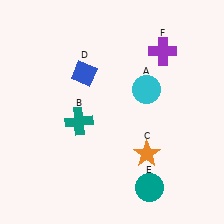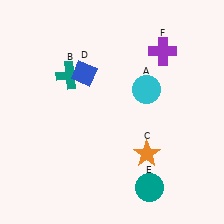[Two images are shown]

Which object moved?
The teal cross (B) moved up.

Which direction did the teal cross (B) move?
The teal cross (B) moved up.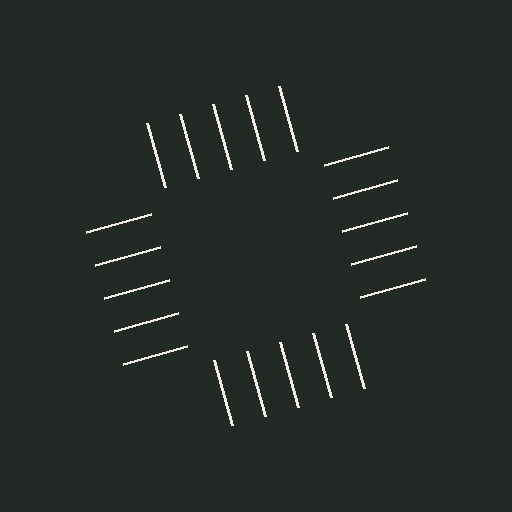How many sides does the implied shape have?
4 sides — the line-ends trace a square.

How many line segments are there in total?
20 — 5 along each of the 4 edges.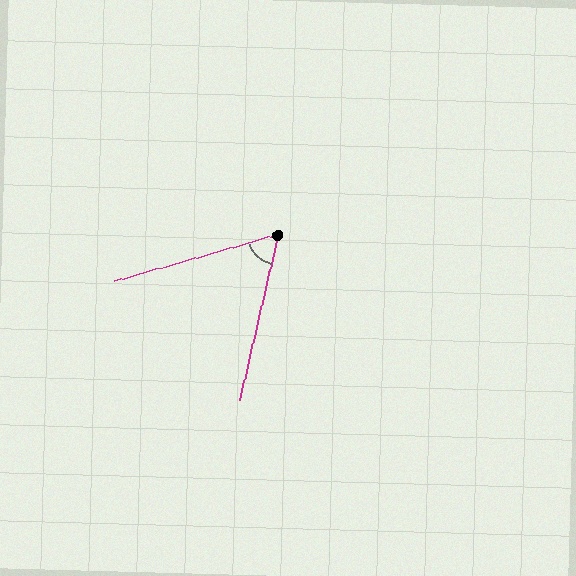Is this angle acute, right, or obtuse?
It is acute.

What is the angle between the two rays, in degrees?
Approximately 61 degrees.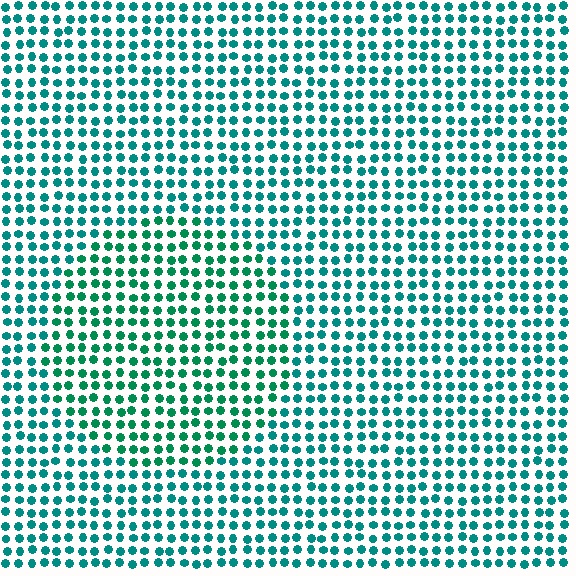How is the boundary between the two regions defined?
The boundary is defined purely by a slight shift in hue (about 22 degrees). Spacing, size, and orientation are identical on both sides.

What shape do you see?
I see a circle.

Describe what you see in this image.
The image is filled with small teal elements in a uniform arrangement. A circle-shaped region is visible where the elements are tinted to a slightly different hue, forming a subtle color boundary.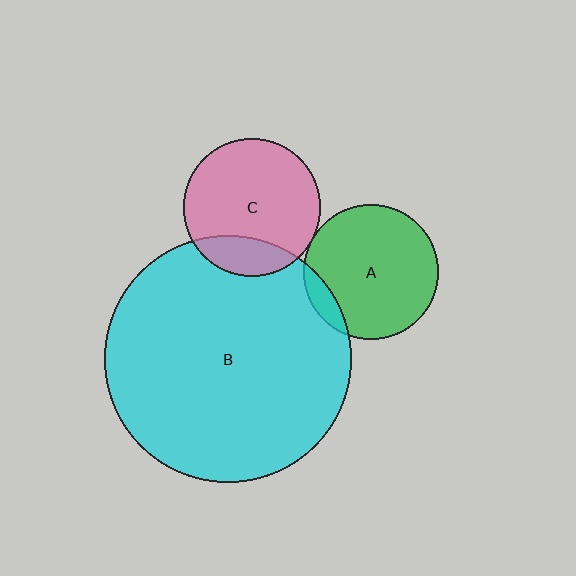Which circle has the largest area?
Circle B (cyan).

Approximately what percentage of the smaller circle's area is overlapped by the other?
Approximately 5%.